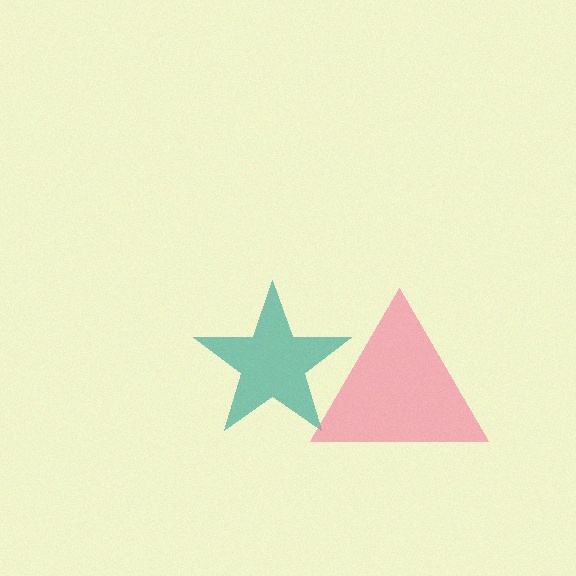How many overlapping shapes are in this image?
There are 2 overlapping shapes in the image.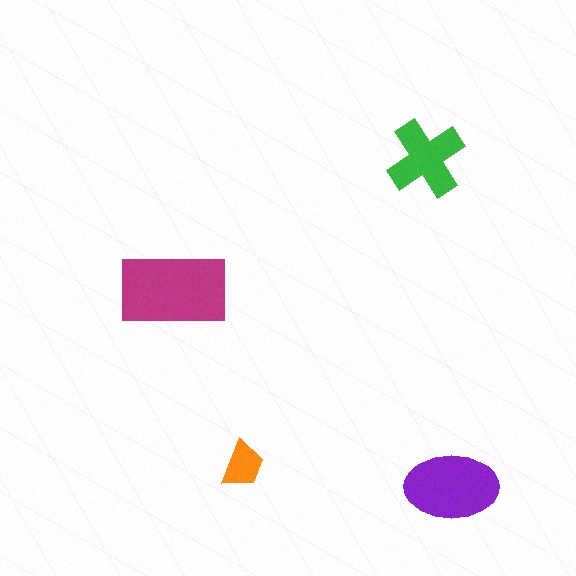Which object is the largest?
The magenta rectangle.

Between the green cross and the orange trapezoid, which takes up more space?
The green cross.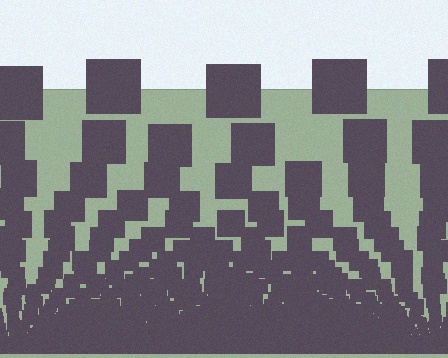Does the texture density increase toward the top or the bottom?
Density increases toward the bottom.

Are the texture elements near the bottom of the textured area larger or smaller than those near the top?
Smaller. The gradient is inverted — elements near the bottom are smaller and denser.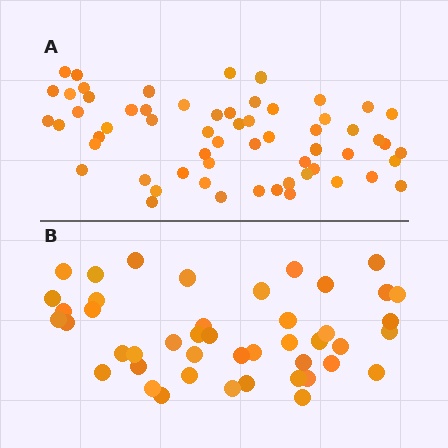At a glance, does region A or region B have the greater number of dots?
Region A (the top region) has more dots.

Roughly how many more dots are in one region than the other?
Region A has approximately 15 more dots than region B.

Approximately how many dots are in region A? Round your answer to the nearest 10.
About 60 dots.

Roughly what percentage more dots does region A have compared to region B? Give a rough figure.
About 35% more.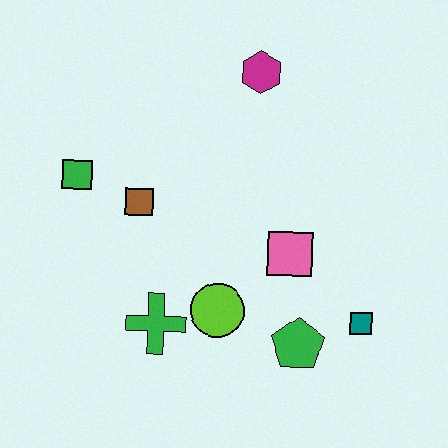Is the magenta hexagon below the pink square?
No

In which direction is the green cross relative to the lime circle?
The green cross is to the left of the lime circle.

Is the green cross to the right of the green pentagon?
No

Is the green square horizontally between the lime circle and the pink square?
No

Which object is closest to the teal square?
The green pentagon is closest to the teal square.